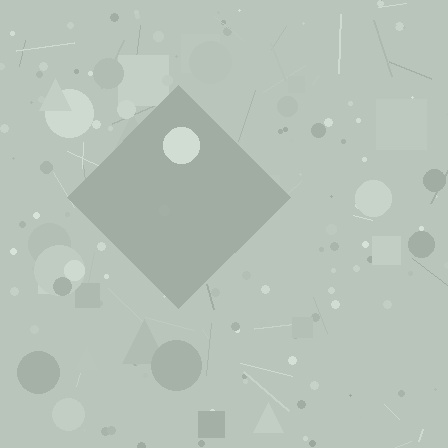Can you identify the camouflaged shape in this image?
The camouflaged shape is a diamond.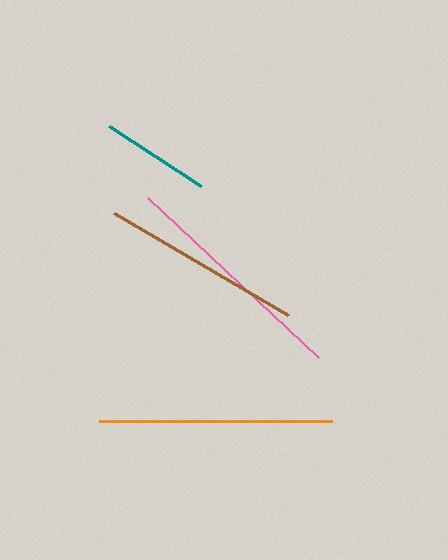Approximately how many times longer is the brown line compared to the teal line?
The brown line is approximately 1.8 times the length of the teal line.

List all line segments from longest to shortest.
From longest to shortest: pink, orange, brown, teal.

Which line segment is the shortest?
The teal line is the shortest at approximately 110 pixels.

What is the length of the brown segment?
The brown segment is approximately 202 pixels long.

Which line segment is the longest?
The pink line is the longest at approximately 234 pixels.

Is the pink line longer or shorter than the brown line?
The pink line is longer than the brown line.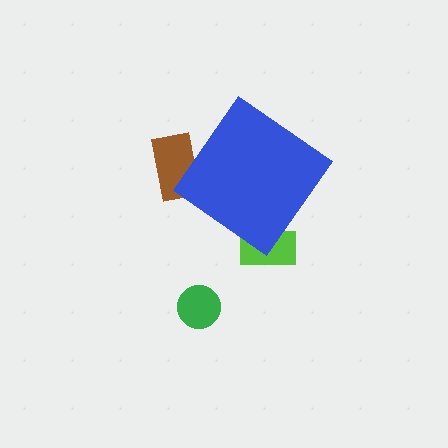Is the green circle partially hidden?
No, the green circle is fully visible.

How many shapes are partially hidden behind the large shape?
2 shapes are partially hidden.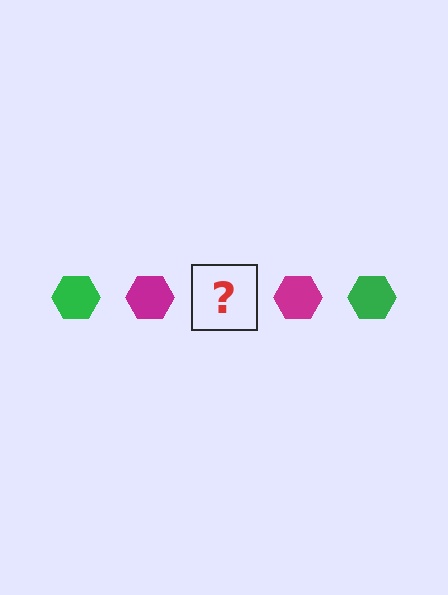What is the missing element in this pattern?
The missing element is a green hexagon.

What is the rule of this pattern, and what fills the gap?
The rule is that the pattern cycles through green, magenta hexagons. The gap should be filled with a green hexagon.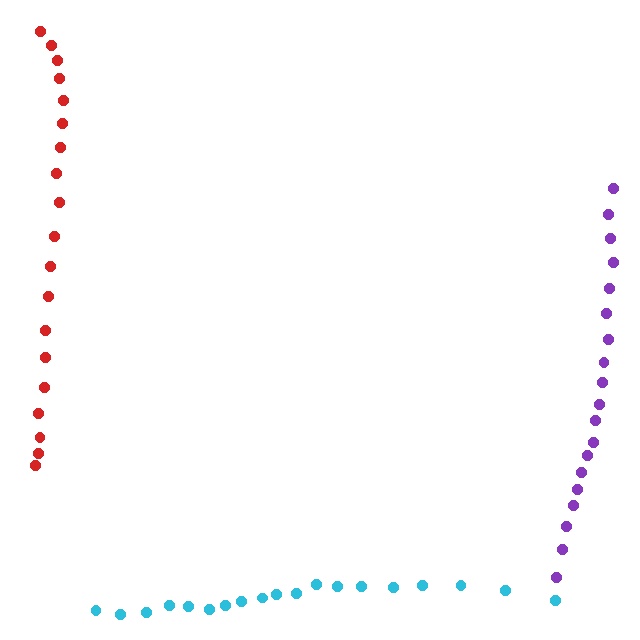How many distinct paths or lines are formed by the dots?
There are 3 distinct paths.